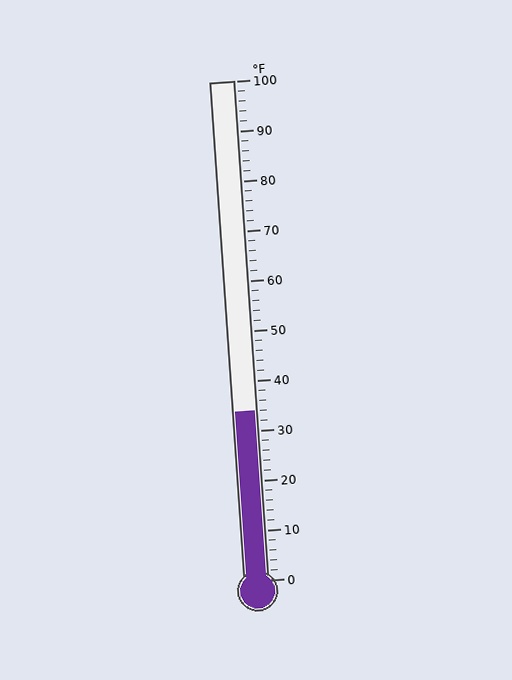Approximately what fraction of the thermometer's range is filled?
The thermometer is filled to approximately 35% of its range.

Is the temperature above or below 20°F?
The temperature is above 20°F.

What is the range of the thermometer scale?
The thermometer scale ranges from 0°F to 100°F.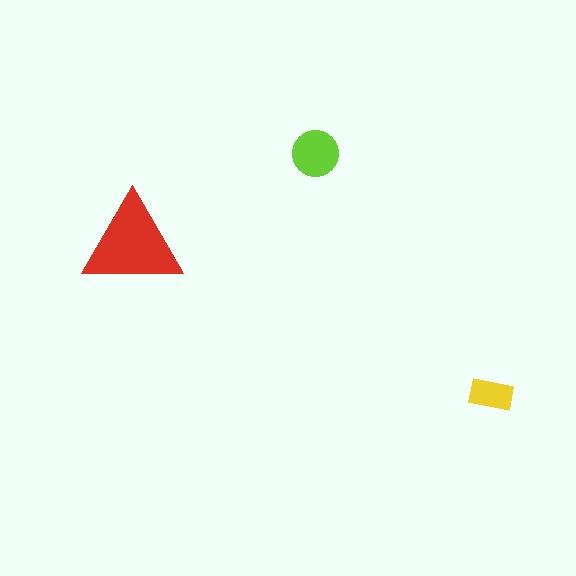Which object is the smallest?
The yellow rectangle.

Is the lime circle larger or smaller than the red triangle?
Smaller.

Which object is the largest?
The red triangle.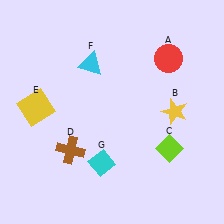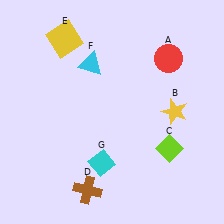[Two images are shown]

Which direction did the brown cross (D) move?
The brown cross (D) moved down.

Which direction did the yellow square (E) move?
The yellow square (E) moved up.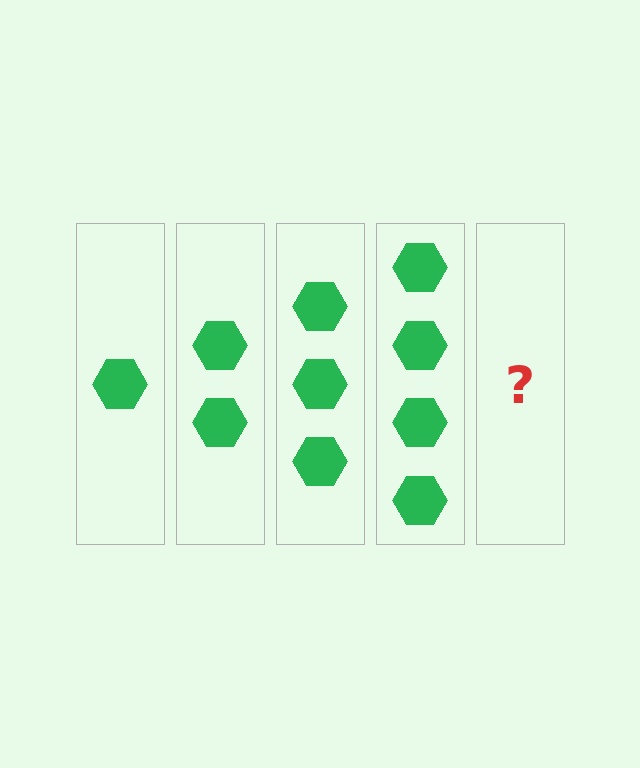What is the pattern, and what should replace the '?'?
The pattern is that each step adds one more hexagon. The '?' should be 5 hexagons.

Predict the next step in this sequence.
The next step is 5 hexagons.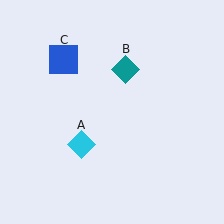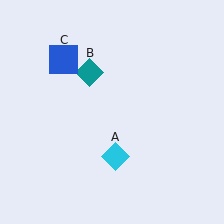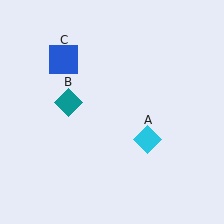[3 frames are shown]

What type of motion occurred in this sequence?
The cyan diamond (object A), teal diamond (object B) rotated counterclockwise around the center of the scene.